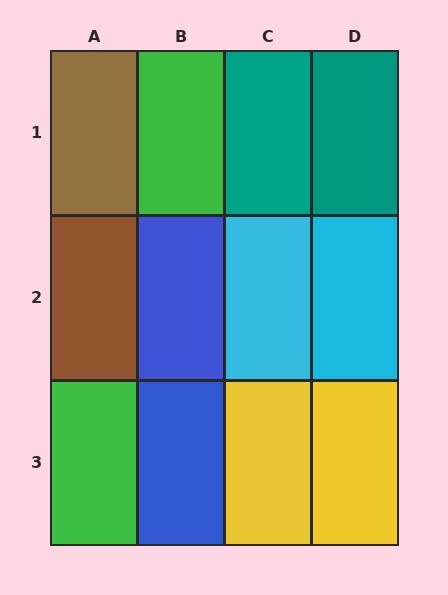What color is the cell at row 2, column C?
Cyan.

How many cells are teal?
2 cells are teal.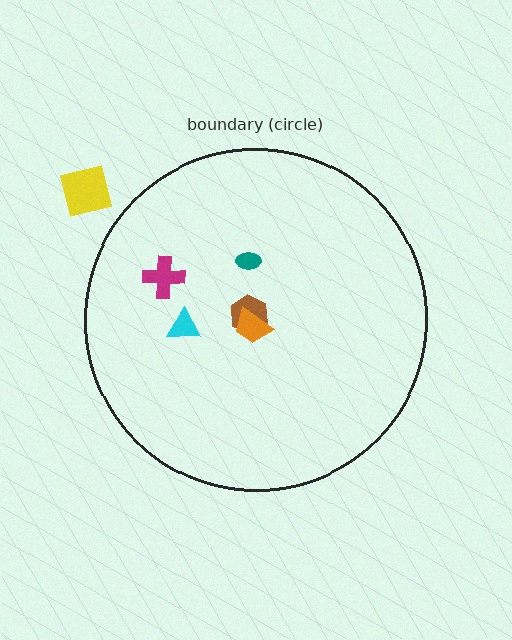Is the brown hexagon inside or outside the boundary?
Inside.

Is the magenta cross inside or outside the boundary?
Inside.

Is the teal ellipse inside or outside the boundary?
Inside.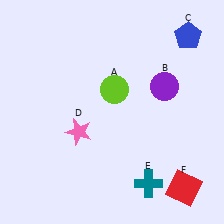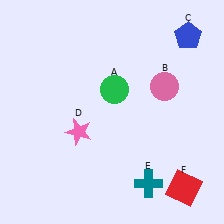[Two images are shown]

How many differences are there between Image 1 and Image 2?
There are 2 differences between the two images.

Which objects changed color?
A changed from lime to green. B changed from purple to pink.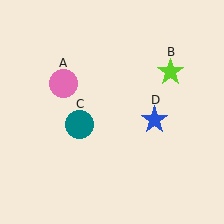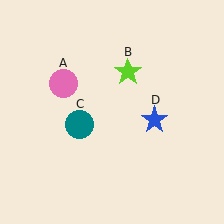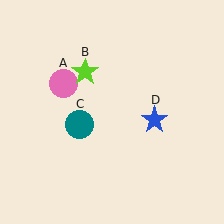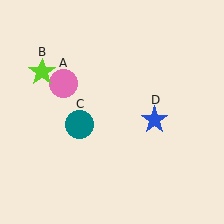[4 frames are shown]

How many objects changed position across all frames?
1 object changed position: lime star (object B).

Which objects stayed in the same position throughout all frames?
Pink circle (object A) and teal circle (object C) and blue star (object D) remained stationary.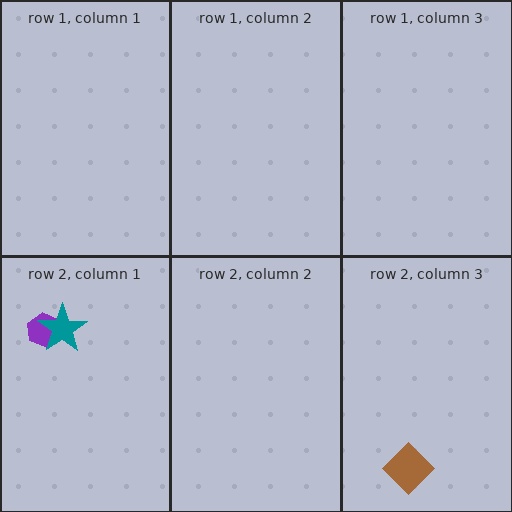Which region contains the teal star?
The row 2, column 1 region.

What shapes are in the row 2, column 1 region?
The purple hexagon, the teal star.